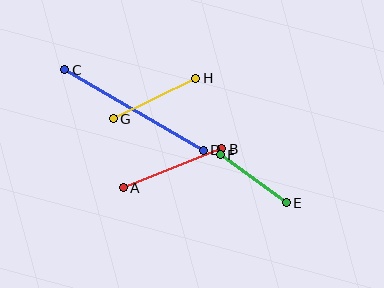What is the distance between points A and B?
The distance is approximately 106 pixels.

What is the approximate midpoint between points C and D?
The midpoint is at approximately (134, 110) pixels.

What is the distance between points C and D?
The distance is approximately 160 pixels.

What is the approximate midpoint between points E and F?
The midpoint is at approximately (253, 179) pixels.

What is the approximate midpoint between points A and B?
The midpoint is at approximately (173, 168) pixels.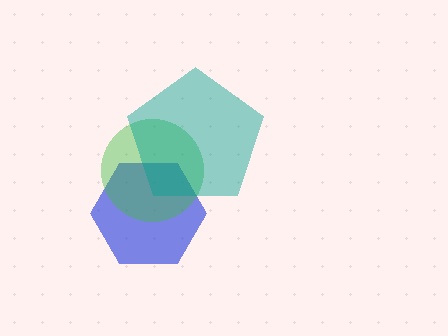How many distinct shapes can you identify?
There are 3 distinct shapes: a blue hexagon, a green circle, a teal pentagon.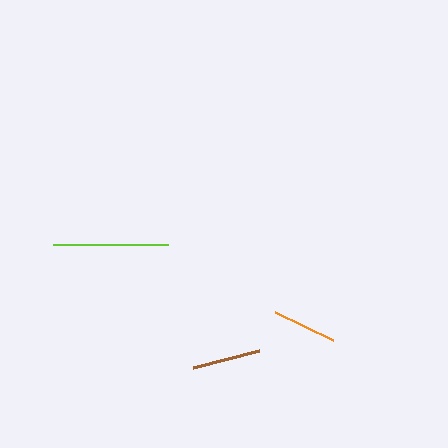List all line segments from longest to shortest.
From longest to shortest: lime, brown, orange.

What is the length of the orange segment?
The orange segment is approximately 64 pixels long.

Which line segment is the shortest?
The orange line is the shortest at approximately 64 pixels.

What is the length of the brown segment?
The brown segment is approximately 68 pixels long.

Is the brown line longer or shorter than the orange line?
The brown line is longer than the orange line.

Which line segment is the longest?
The lime line is the longest at approximately 115 pixels.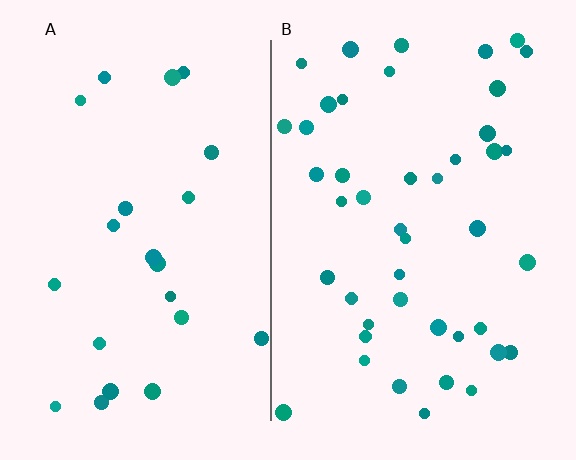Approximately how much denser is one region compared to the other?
Approximately 2.0× — region B over region A.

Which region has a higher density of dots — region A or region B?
B (the right).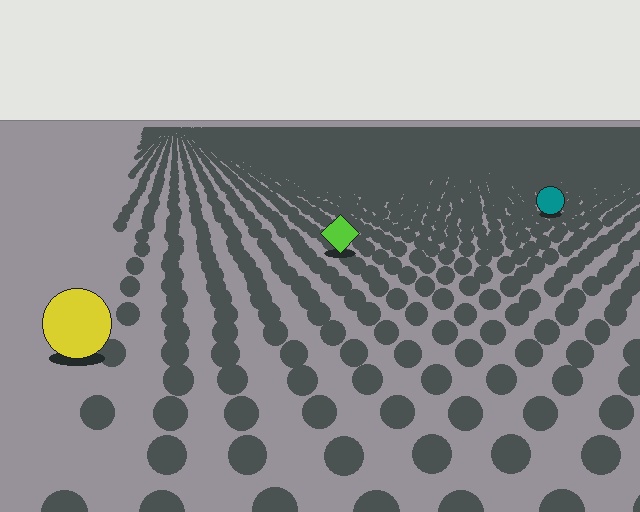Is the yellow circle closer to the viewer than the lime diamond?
Yes. The yellow circle is closer — you can tell from the texture gradient: the ground texture is coarser near it.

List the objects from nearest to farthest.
From nearest to farthest: the yellow circle, the lime diamond, the teal circle.